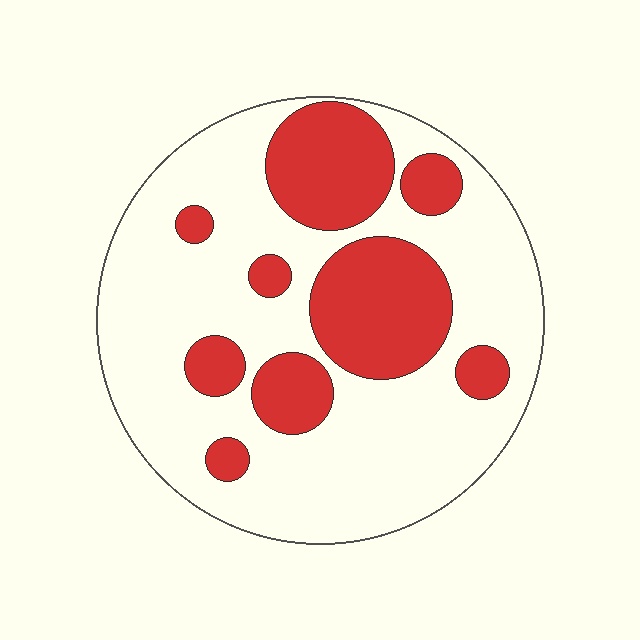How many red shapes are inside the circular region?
9.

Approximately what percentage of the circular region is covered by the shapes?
Approximately 30%.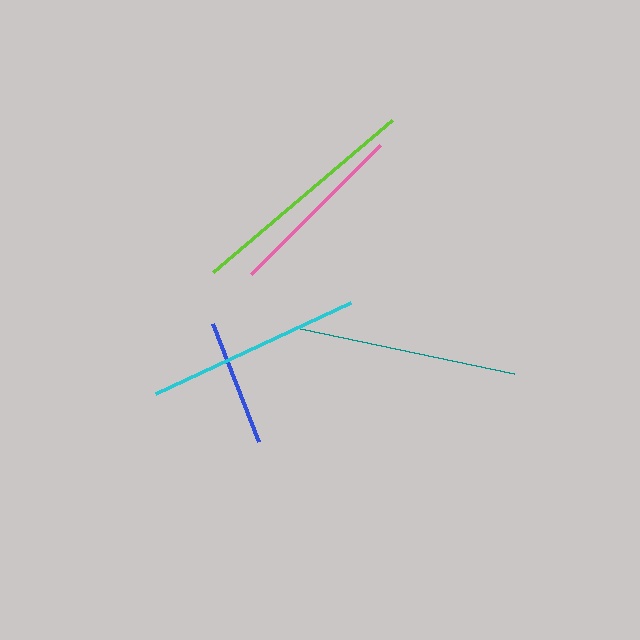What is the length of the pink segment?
The pink segment is approximately 182 pixels long.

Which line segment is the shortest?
The blue line is the shortest at approximately 126 pixels.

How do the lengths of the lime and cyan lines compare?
The lime and cyan lines are approximately the same length.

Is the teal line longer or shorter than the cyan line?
The teal line is longer than the cyan line.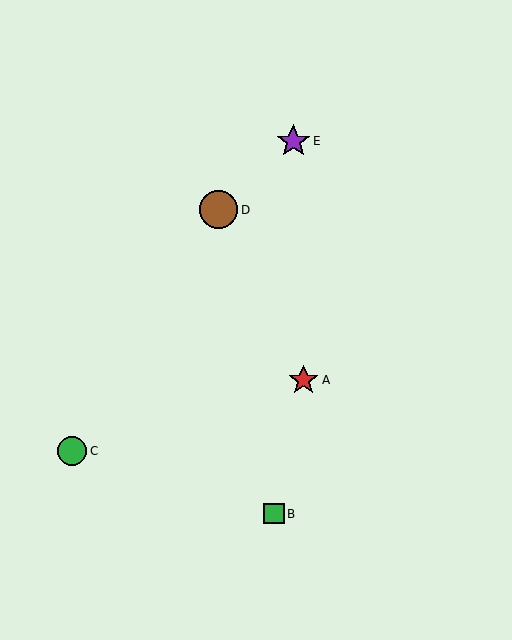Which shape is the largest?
The brown circle (labeled D) is the largest.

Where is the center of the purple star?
The center of the purple star is at (293, 141).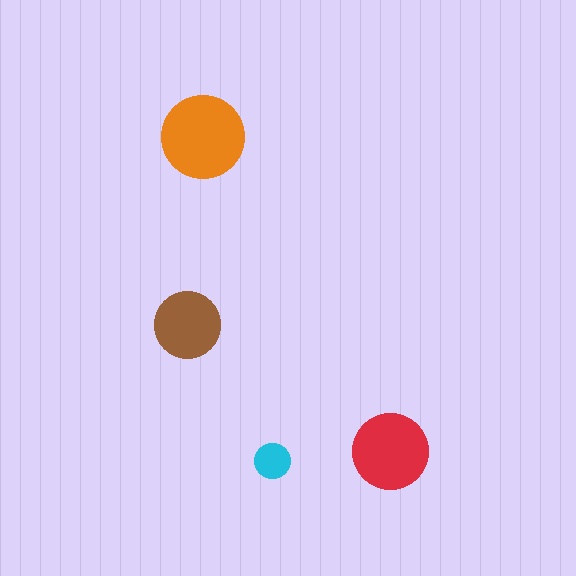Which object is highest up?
The orange circle is topmost.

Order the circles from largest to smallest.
the orange one, the red one, the brown one, the cyan one.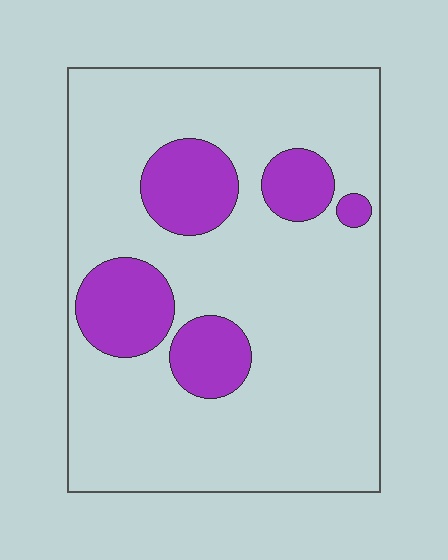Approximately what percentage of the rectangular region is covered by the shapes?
Approximately 20%.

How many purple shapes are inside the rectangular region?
5.